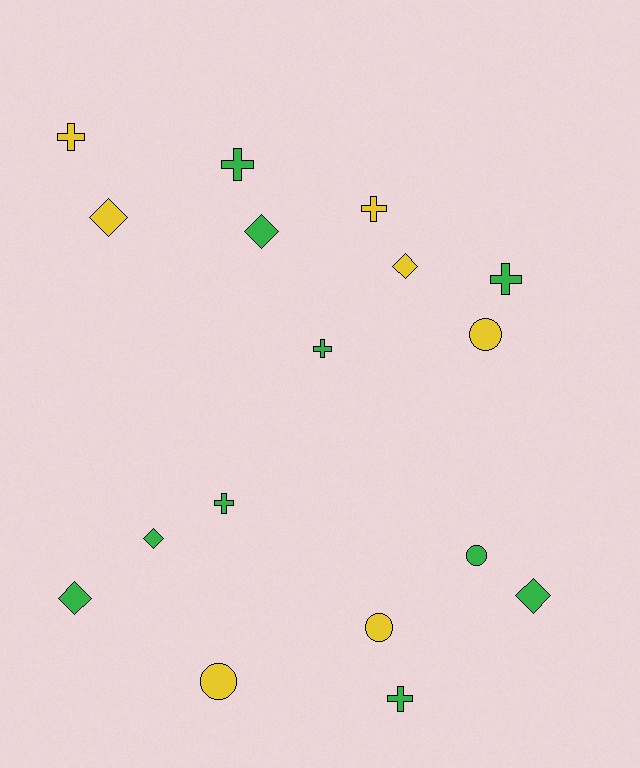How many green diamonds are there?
There are 4 green diamonds.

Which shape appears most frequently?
Cross, with 7 objects.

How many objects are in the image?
There are 17 objects.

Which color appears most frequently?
Green, with 10 objects.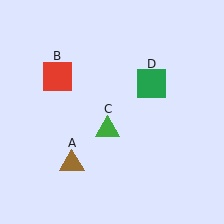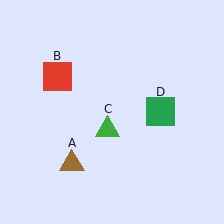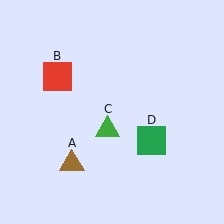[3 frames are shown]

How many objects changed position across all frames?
1 object changed position: green square (object D).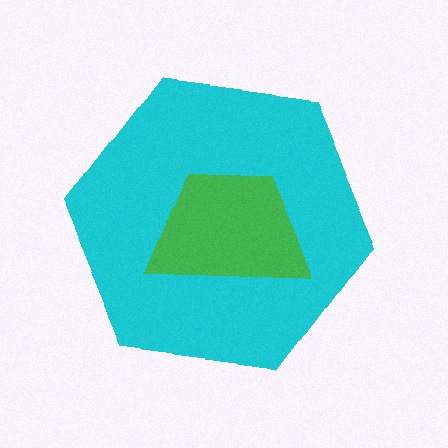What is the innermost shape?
The green trapezoid.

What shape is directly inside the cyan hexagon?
The green trapezoid.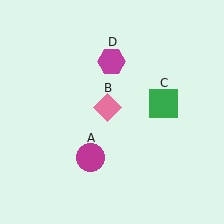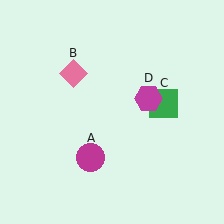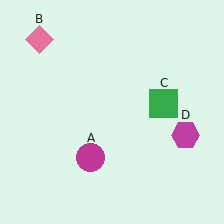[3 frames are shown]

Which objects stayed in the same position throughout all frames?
Magenta circle (object A) and green square (object C) remained stationary.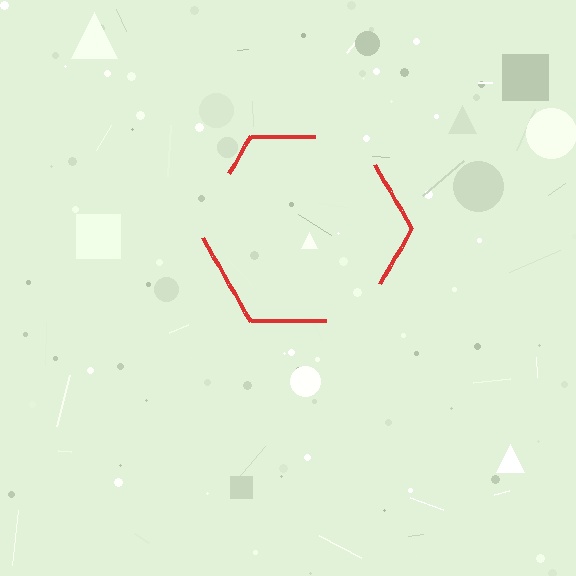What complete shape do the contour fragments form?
The contour fragments form a hexagon.